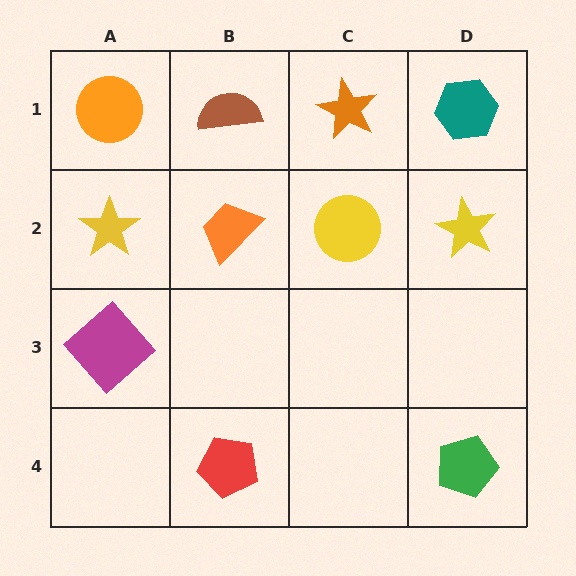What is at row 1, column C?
An orange star.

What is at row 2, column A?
A yellow star.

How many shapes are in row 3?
1 shape.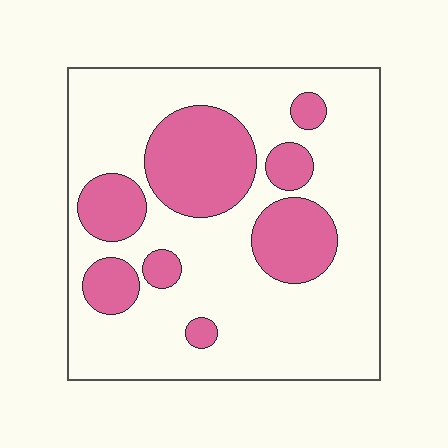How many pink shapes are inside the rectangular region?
8.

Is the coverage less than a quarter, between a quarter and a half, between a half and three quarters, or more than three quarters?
Between a quarter and a half.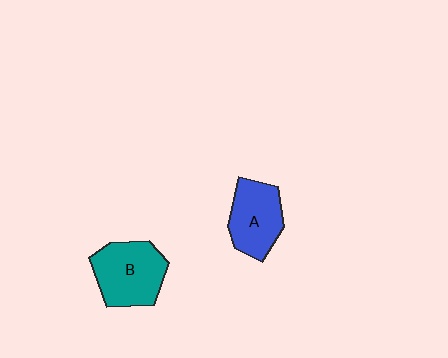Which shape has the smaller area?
Shape A (blue).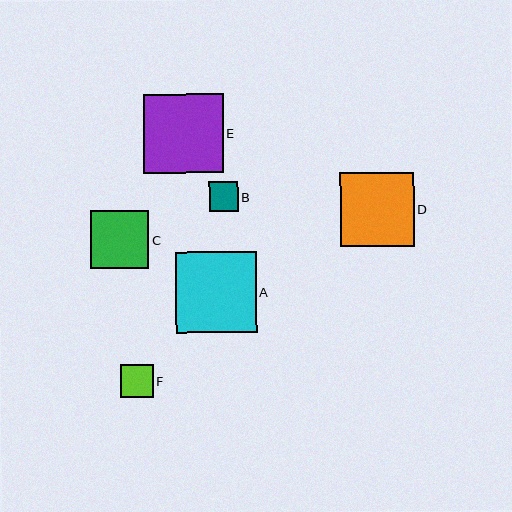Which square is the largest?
Square A is the largest with a size of approximately 81 pixels.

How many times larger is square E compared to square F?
Square E is approximately 2.5 times the size of square F.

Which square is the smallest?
Square B is the smallest with a size of approximately 29 pixels.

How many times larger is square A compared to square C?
Square A is approximately 1.4 times the size of square C.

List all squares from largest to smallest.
From largest to smallest: A, E, D, C, F, B.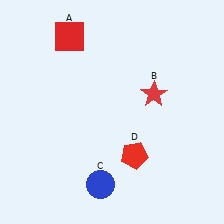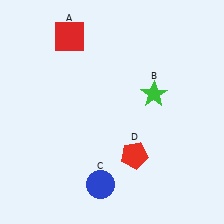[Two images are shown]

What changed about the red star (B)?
In Image 1, B is red. In Image 2, it changed to green.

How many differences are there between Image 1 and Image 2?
There is 1 difference between the two images.